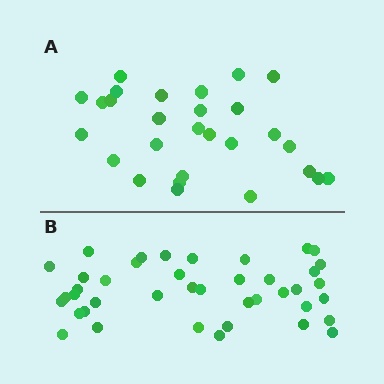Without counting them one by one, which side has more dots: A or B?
Region B (the bottom region) has more dots.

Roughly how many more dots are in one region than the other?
Region B has approximately 15 more dots than region A.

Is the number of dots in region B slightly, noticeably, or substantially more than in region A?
Region B has substantially more. The ratio is roughly 1.5 to 1.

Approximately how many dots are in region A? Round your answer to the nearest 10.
About 30 dots. (The exact count is 28, which rounds to 30.)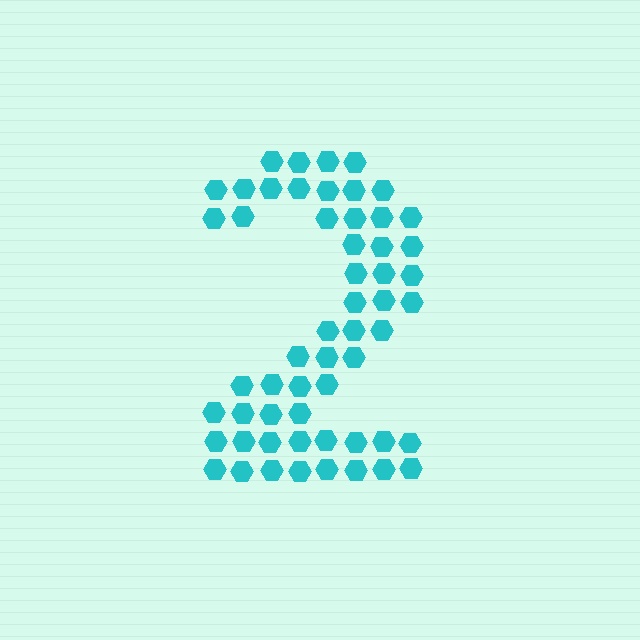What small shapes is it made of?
It is made of small hexagons.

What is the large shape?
The large shape is the digit 2.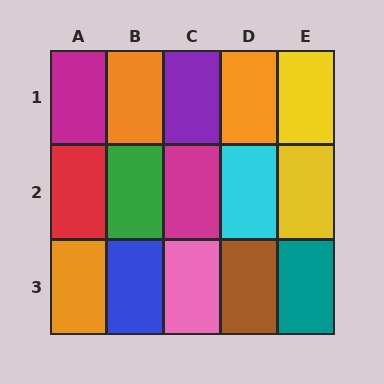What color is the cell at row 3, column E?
Teal.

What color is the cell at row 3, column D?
Brown.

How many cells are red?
1 cell is red.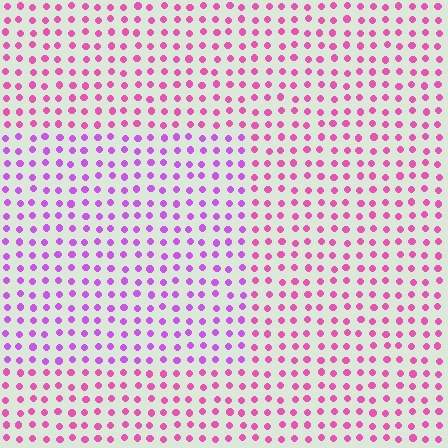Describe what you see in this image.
The image is filled with small pink elements in a uniform arrangement. A rectangle-shaped region is visible where the elements are tinted to a slightly different hue, forming a subtle color boundary.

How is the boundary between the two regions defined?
The boundary is defined purely by a slight shift in hue (about 33 degrees). Spacing, size, and orientation are identical on both sides.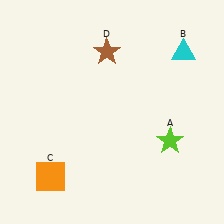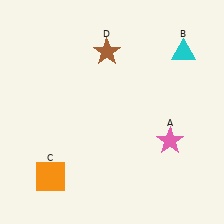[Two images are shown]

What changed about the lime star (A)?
In Image 1, A is lime. In Image 2, it changed to pink.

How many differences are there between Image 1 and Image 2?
There is 1 difference between the two images.